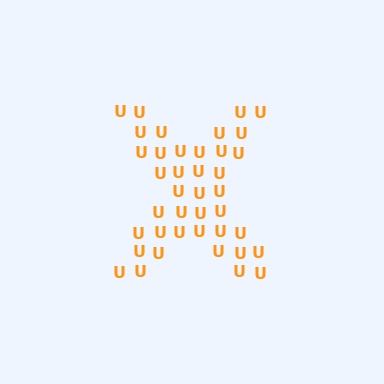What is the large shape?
The large shape is the letter X.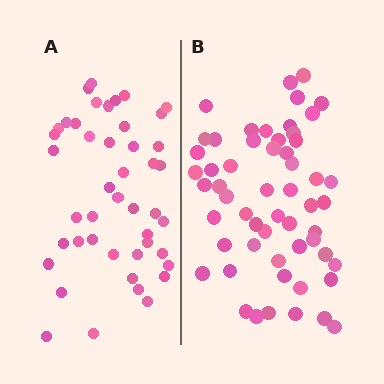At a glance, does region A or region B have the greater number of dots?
Region B (the right region) has more dots.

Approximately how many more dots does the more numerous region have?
Region B has roughly 12 or so more dots than region A.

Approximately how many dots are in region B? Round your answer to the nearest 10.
About 60 dots. (The exact count is 56, which rounds to 60.)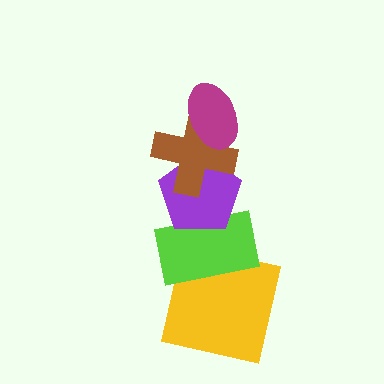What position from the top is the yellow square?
The yellow square is 5th from the top.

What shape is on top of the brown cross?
The magenta ellipse is on top of the brown cross.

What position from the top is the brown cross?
The brown cross is 2nd from the top.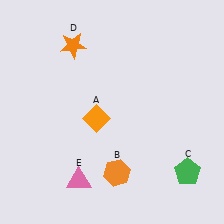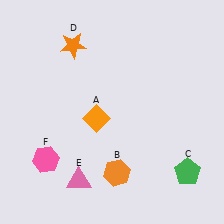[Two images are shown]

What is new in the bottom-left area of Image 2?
A pink hexagon (F) was added in the bottom-left area of Image 2.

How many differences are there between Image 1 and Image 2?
There is 1 difference between the two images.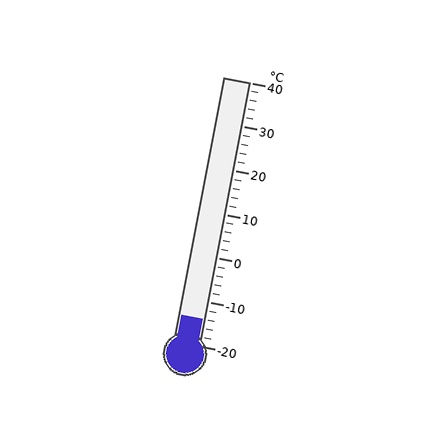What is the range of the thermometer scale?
The thermometer scale ranges from -20°C to 40°C.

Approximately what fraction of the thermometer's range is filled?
The thermometer is filled to approximately 10% of its range.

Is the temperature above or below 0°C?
The temperature is below 0°C.